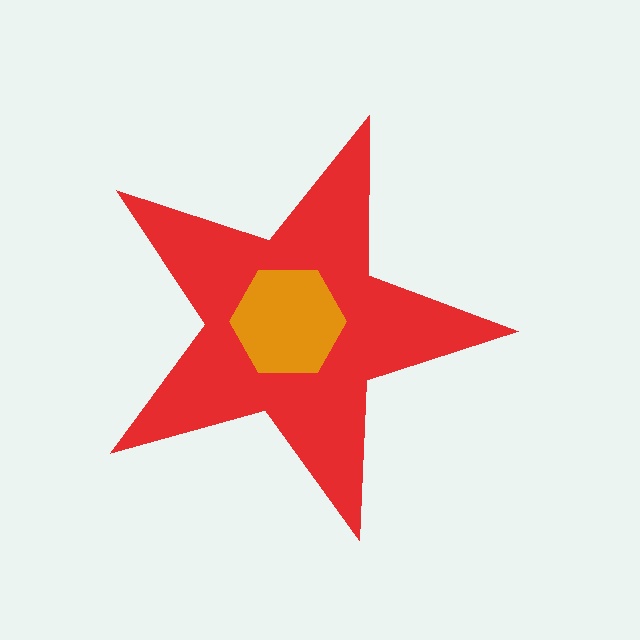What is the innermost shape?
The orange hexagon.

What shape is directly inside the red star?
The orange hexagon.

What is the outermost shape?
The red star.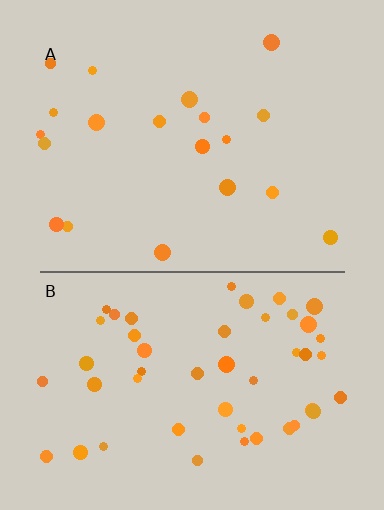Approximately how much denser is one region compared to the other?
Approximately 2.5× — region B over region A.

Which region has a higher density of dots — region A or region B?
B (the bottom).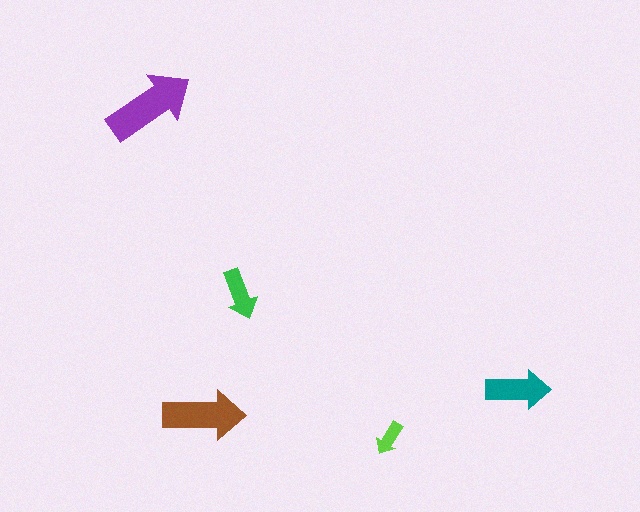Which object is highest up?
The purple arrow is topmost.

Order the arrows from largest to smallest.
the purple one, the brown one, the teal one, the green one, the lime one.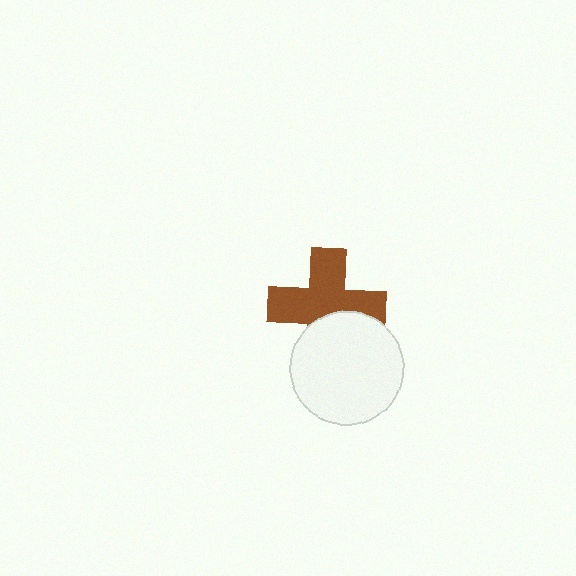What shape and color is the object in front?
The object in front is a white circle.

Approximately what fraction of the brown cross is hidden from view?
Roughly 32% of the brown cross is hidden behind the white circle.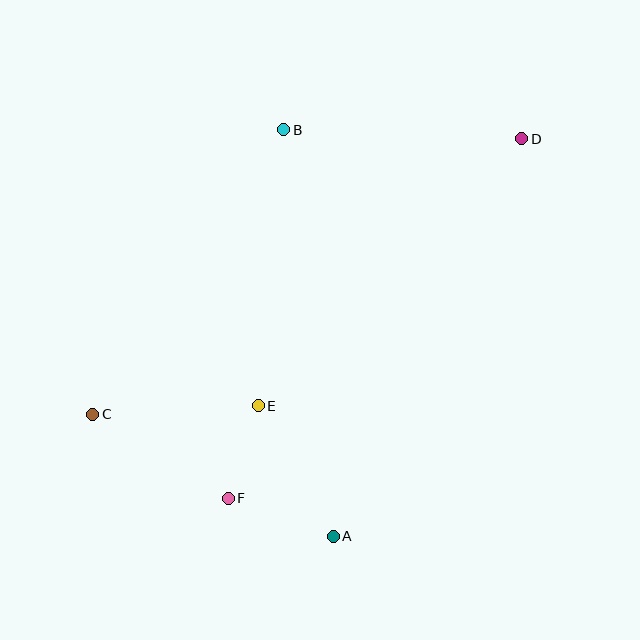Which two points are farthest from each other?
Points C and D are farthest from each other.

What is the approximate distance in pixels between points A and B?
The distance between A and B is approximately 410 pixels.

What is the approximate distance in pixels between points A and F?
The distance between A and F is approximately 111 pixels.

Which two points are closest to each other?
Points E and F are closest to each other.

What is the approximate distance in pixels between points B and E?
The distance between B and E is approximately 277 pixels.